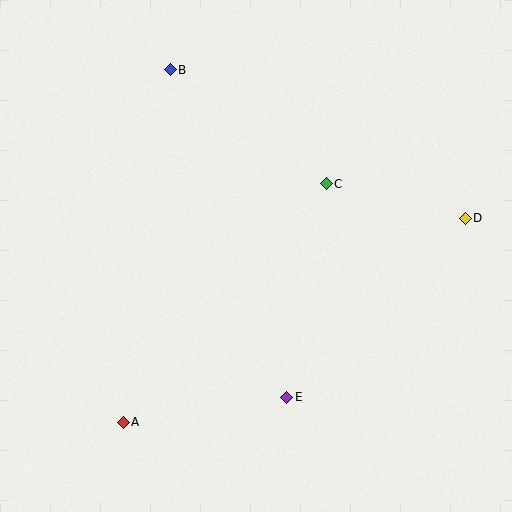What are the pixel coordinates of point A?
Point A is at (123, 422).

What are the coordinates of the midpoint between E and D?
The midpoint between E and D is at (376, 308).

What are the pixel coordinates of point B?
Point B is at (170, 70).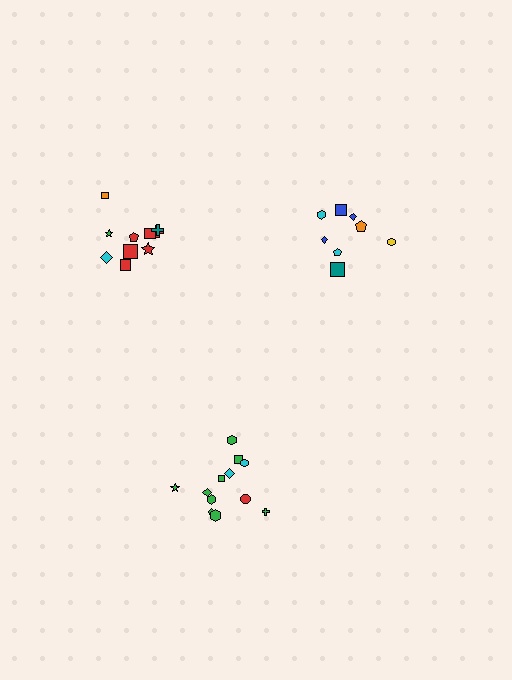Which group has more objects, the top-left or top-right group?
The top-left group.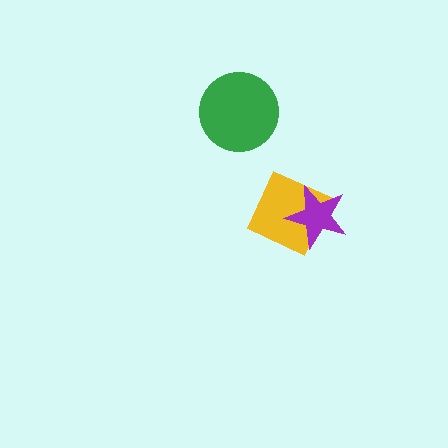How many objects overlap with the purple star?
1 object overlaps with the purple star.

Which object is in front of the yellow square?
The purple star is in front of the yellow square.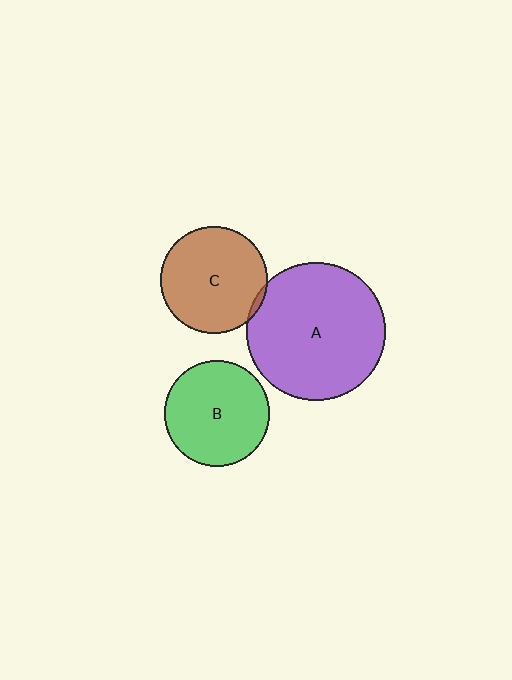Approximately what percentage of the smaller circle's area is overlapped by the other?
Approximately 5%.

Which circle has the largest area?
Circle A (purple).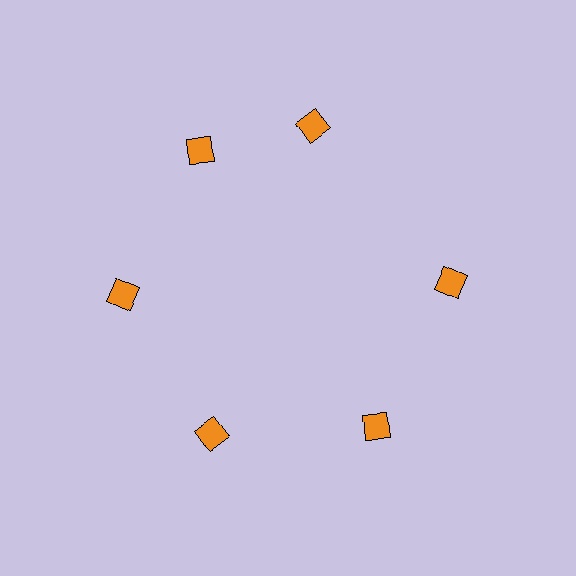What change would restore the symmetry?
The symmetry would be restored by rotating it back into even spacing with its neighbors so that all 6 diamonds sit at equal angles and equal distance from the center.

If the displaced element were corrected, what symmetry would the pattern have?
It would have 6-fold rotational symmetry — the pattern would map onto itself every 60 degrees.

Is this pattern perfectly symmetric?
No. The 6 orange diamonds are arranged in a ring, but one element near the 1 o'clock position is rotated out of alignment along the ring, breaking the 6-fold rotational symmetry.